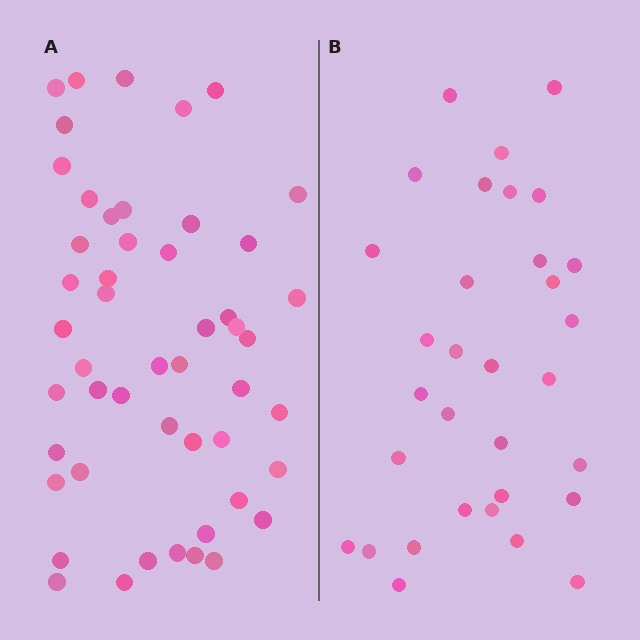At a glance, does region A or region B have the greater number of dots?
Region A (the left region) has more dots.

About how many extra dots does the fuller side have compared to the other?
Region A has approximately 20 more dots than region B.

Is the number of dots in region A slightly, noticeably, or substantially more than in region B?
Region A has substantially more. The ratio is roughly 1.6 to 1.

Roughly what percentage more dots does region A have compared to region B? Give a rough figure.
About 55% more.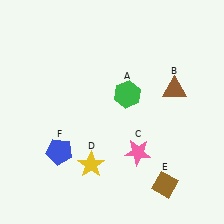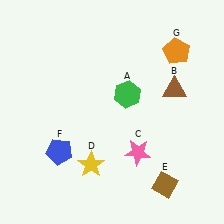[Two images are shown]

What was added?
An orange pentagon (G) was added in Image 2.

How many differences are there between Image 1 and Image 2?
There is 1 difference between the two images.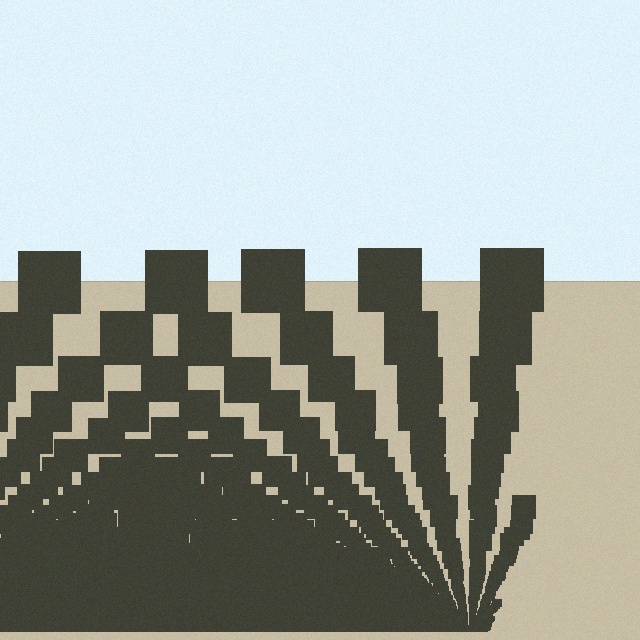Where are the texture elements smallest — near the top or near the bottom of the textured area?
Near the bottom.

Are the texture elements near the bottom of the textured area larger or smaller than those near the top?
Smaller. The gradient is inverted — elements near the bottom are smaller and denser.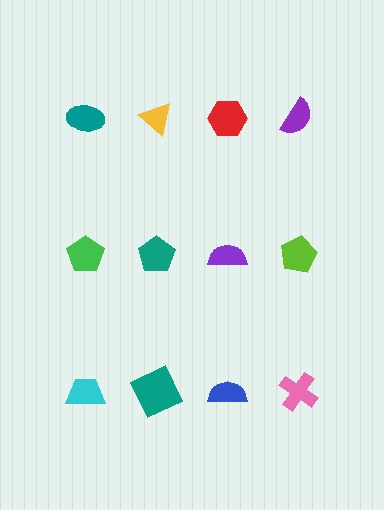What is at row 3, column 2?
A teal square.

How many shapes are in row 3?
4 shapes.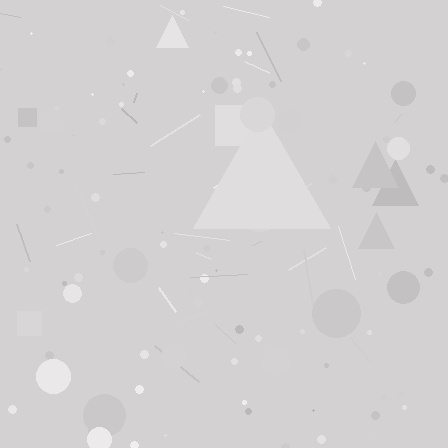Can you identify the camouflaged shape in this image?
The camouflaged shape is a triangle.